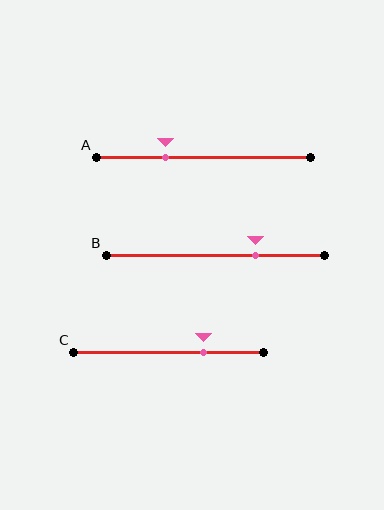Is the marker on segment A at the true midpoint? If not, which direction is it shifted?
No, the marker on segment A is shifted to the left by about 18% of the segment length.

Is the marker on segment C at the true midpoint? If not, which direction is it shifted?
No, the marker on segment C is shifted to the right by about 19% of the segment length.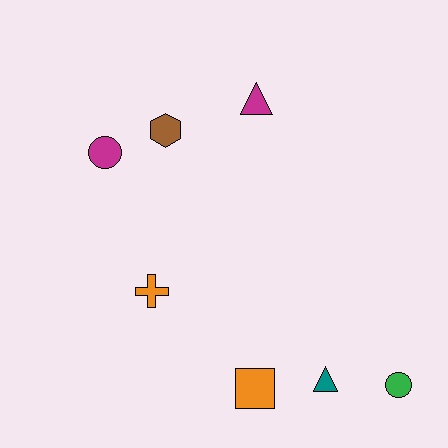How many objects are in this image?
There are 7 objects.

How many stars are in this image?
There are no stars.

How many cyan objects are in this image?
There are no cyan objects.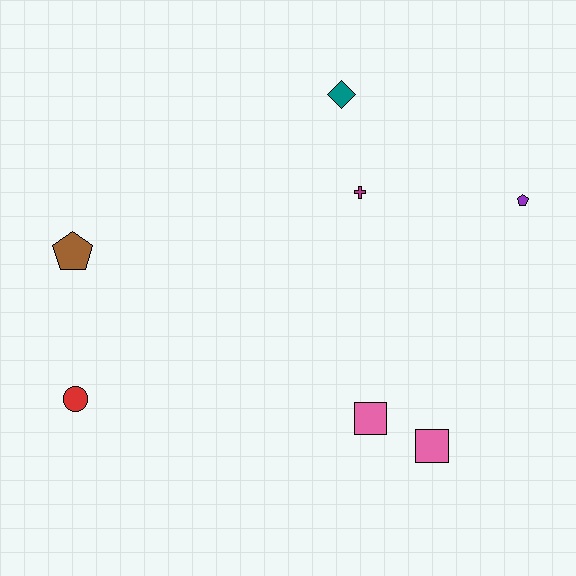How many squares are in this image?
There are 2 squares.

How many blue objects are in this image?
There are no blue objects.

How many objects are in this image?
There are 7 objects.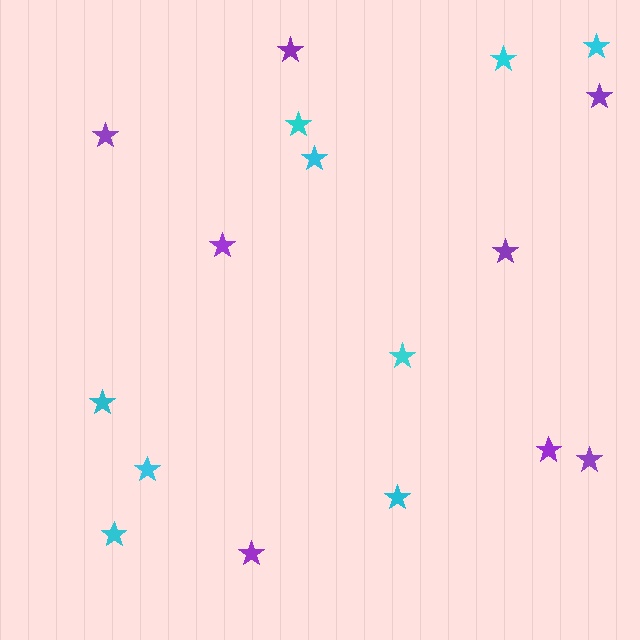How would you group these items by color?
There are 2 groups: one group of purple stars (8) and one group of cyan stars (9).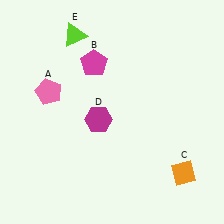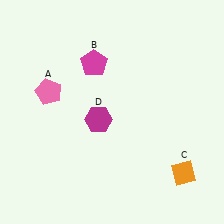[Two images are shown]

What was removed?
The lime triangle (E) was removed in Image 2.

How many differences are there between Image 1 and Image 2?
There is 1 difference between the two images.